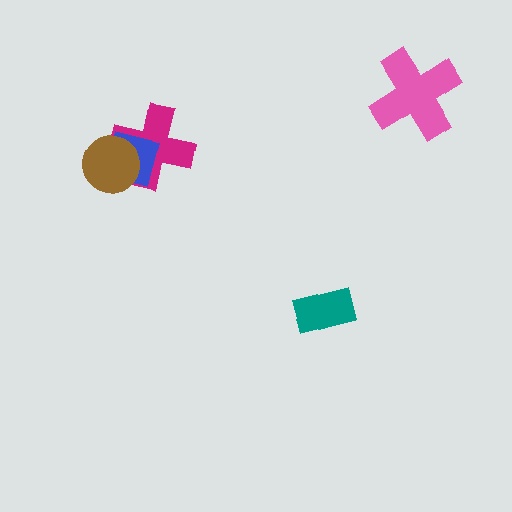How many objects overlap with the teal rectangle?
0 objects overlap with the teal rectangle.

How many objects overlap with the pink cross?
0 objects overlap with the pink cross.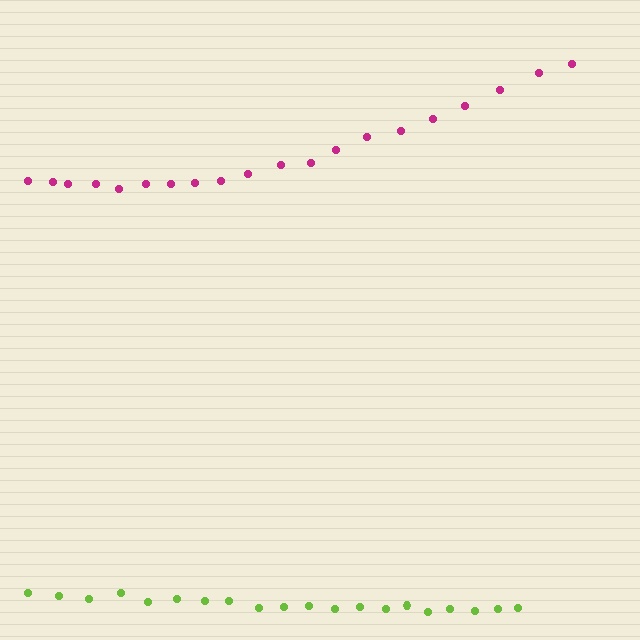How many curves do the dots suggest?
There are 2 distinct paths.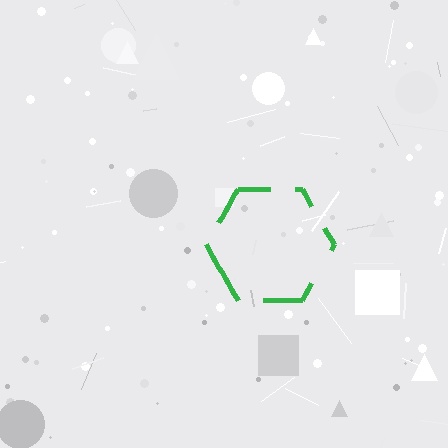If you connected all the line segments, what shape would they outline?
They would outline a hexagon.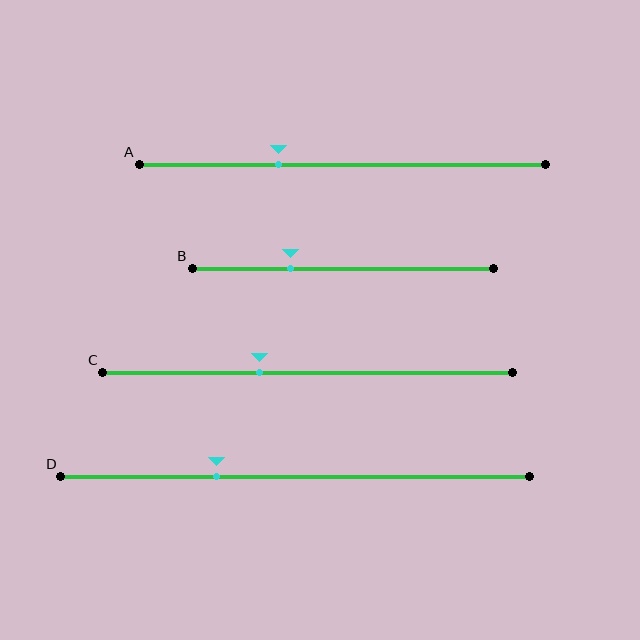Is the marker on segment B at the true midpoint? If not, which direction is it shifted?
No, the marker on segment B is shifted to the left by about 17% of the segment length.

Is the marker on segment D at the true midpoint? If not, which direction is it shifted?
No, the marker on segment D is shifted to the left by about 17% of the segment length.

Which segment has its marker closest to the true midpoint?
Segment C has its marker closest to the true midpoint.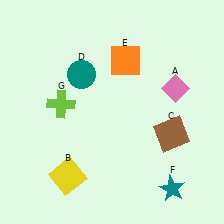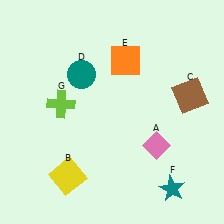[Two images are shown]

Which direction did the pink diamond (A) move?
The pink diamond (A) moved down.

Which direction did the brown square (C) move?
The brown square (C) moved up.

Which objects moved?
The objects that moved are: the pink diamond (A), the brown square (C).